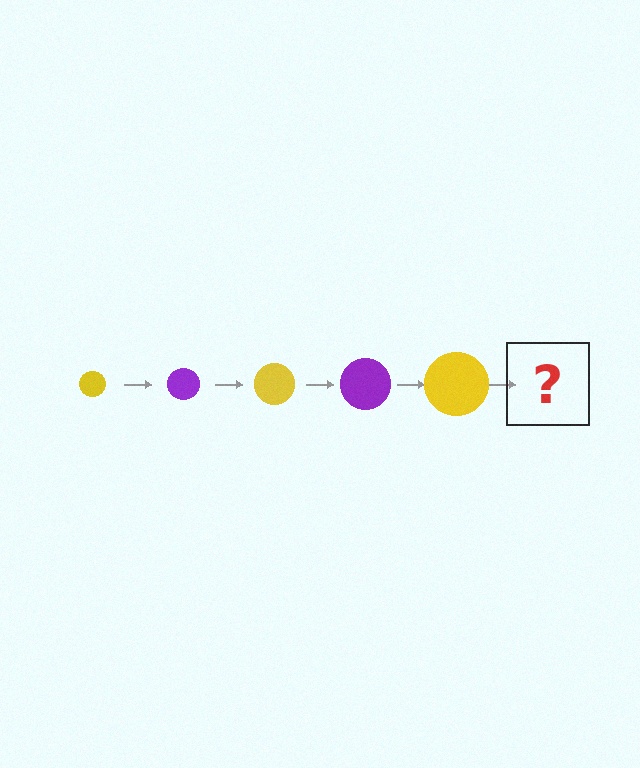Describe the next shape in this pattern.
It should be a purple circle, larger than the previous one.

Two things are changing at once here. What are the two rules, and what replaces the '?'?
The two rules are that the circle grows larger each step and the color cycles through yellow and purple. The '?' should be a purple circle, larger than the previous one.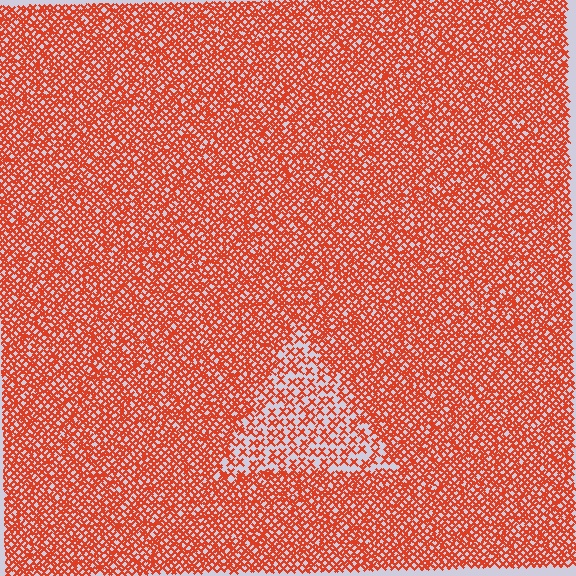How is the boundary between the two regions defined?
The boundary is defined by a change in element density (approximately 2.1x ratio). All elements are the same color, size, and shape.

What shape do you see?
I see a triangle.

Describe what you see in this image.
The image contains small red elements arranged at two different densities. A triangle-shaped region is visible where the elements are less densely packed than the surrounding area.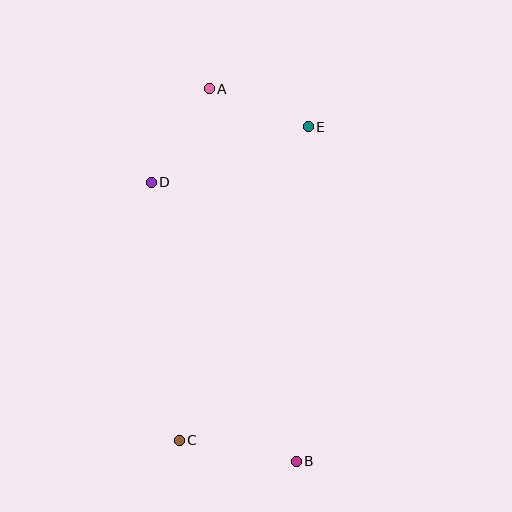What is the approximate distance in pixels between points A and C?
The distance between A and C is approximately 353 pixels.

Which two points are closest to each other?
Points A and E are closest to each other.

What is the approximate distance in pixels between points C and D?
The distance between C and D is approximately 259 pixels.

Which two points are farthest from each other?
Points A and B are farthest from each other.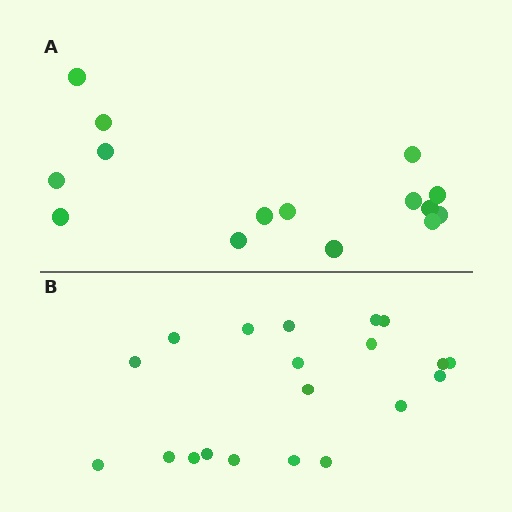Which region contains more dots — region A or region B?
Region B (the bottom region) has more dots.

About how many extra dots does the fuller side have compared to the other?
Region B has about 5 more dots than region A.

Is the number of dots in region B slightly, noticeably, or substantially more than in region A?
Region B has noticeably more, but not dramatically so. The ratio is roughly 1.3 to 1.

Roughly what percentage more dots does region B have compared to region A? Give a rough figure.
About 35% more.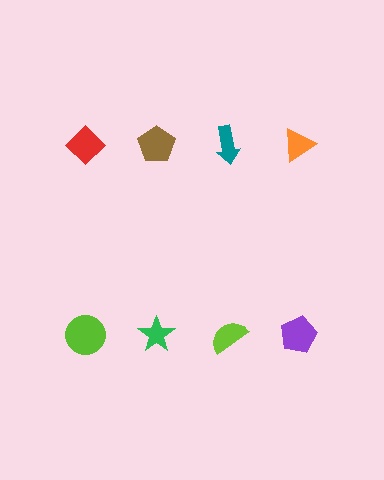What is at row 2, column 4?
A purple pentagon.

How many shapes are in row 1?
4 shapes.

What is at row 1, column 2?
A brown pentagon.